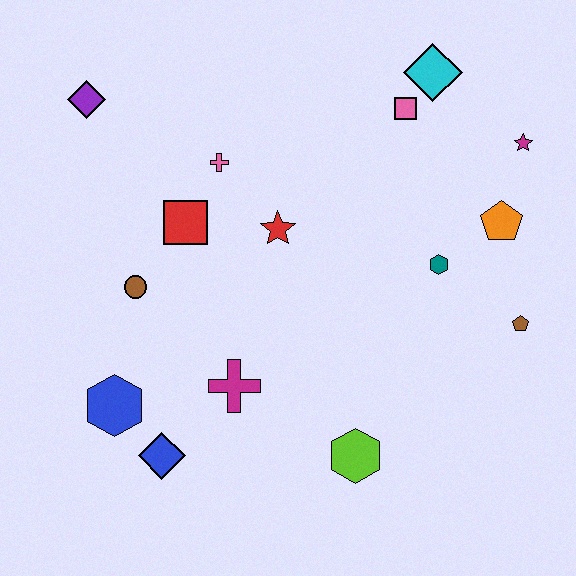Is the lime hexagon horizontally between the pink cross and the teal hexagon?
Yes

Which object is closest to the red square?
The pink cross is closest to the red square.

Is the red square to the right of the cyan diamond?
No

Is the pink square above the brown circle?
Yes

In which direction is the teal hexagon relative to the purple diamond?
The teal hexagon is to the right of the purple diamond.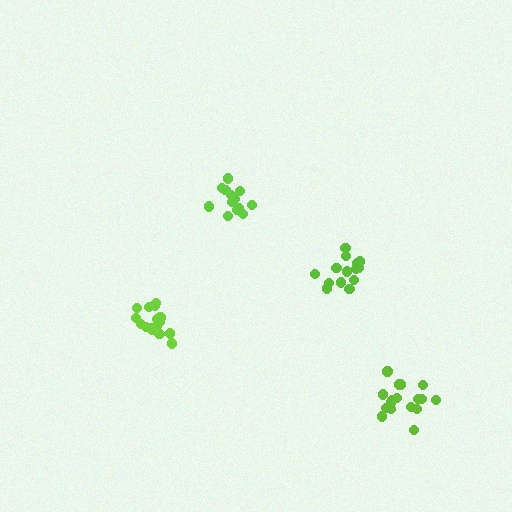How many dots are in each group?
Group 1: 13 dots, Group 2: 18 dots, Group 3: 16 dots, Group 4: 14 dots (61 total).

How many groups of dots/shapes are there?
There are 4 groups.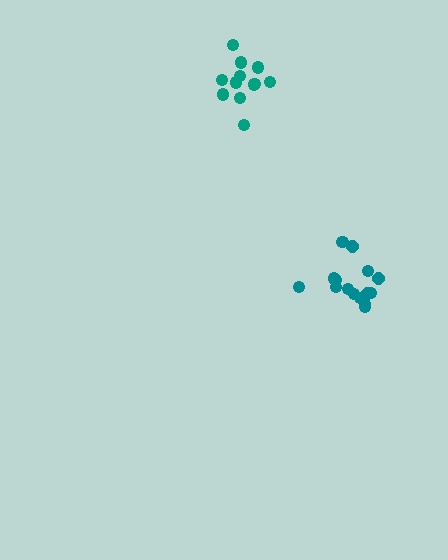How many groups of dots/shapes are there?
There are 2 groups.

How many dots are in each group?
Group 1: 15 dots, Group 2: 12 dots (27 total).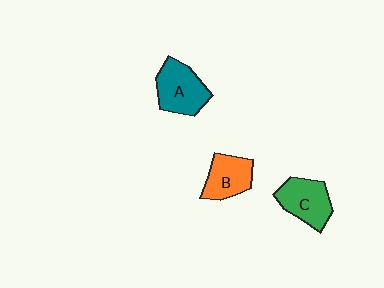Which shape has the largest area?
Shape A (teal).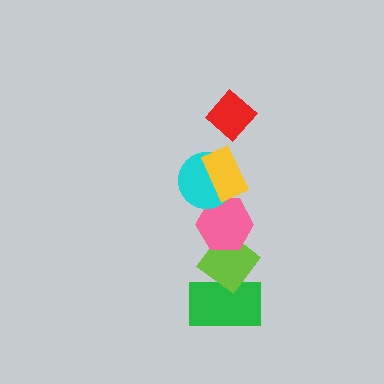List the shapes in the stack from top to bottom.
From top to bottom: the red diamond, the yellow rectangle, the cyan circle, the pink hexagon, the lime diamond, the green rectangle.